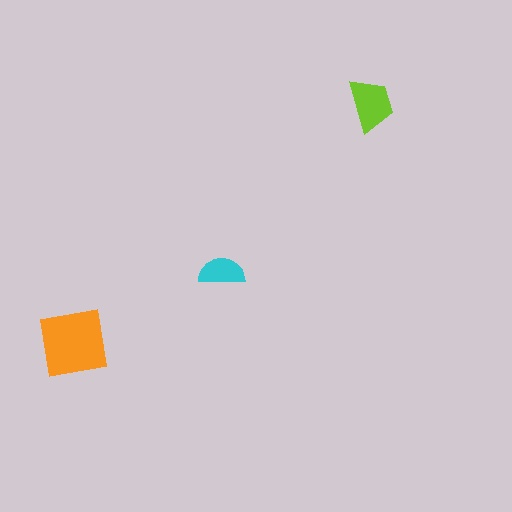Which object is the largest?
The orange square.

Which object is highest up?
The lime trapezoid is topmost.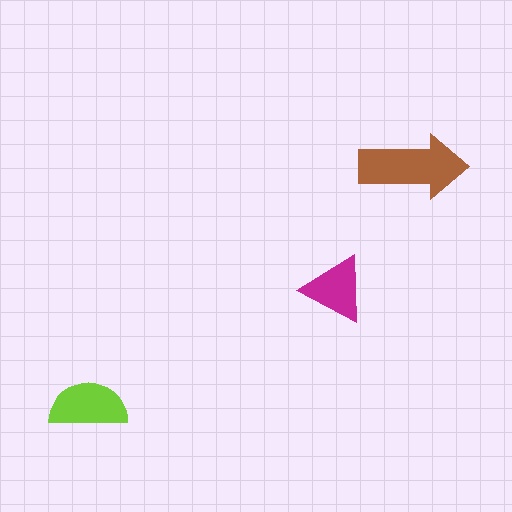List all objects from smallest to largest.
The magenta triangle, the lime semicircle, the brown arrow.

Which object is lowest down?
The lime semicircle is bottommost.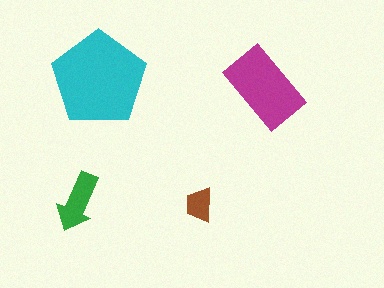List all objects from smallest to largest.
The brown trapezoid, the green arrow, the magenta rectangle, the cyan pentagon.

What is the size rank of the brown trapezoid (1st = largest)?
4th.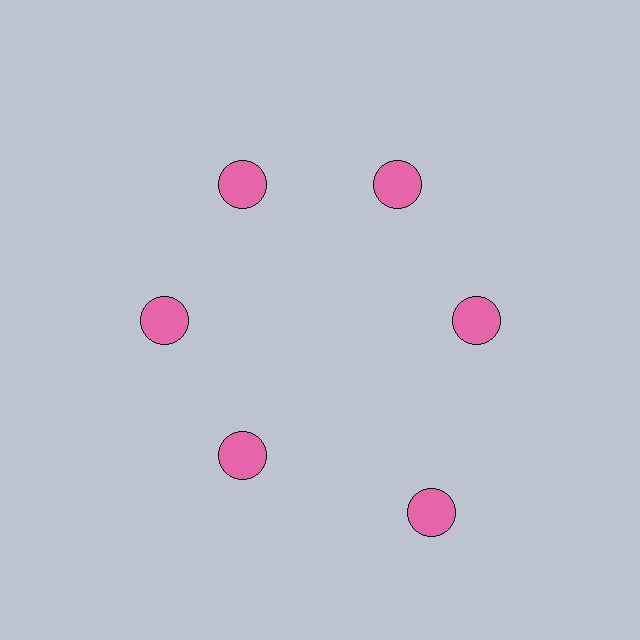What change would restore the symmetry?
The symmetry would be restored by moving it inward, back onto the ring so that all 6 circles sit at equal angles and equal distance from the center.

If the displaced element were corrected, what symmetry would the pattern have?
It would have 6-fold rotational symmetry — the pattern would map onto itself every 60 degrees.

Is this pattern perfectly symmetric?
No. The 6 pink circles are arranged in a ring, but one element near the 5 o'clock position is pushed outward from the center, breaking the 6-fold rotational symmetry.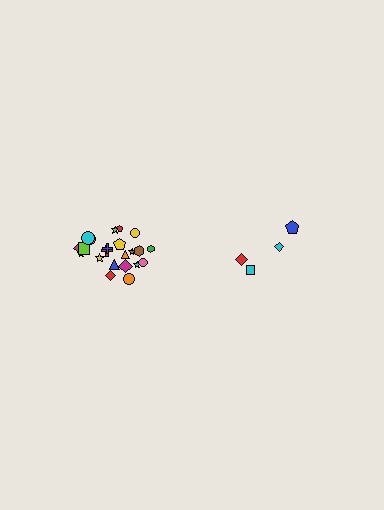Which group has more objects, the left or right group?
The left group.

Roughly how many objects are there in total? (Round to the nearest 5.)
Roughly 25 objects in total.